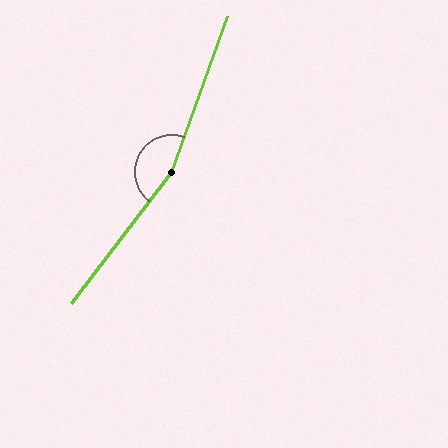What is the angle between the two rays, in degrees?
Approximately 163 degrees.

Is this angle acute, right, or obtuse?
It is obtuse.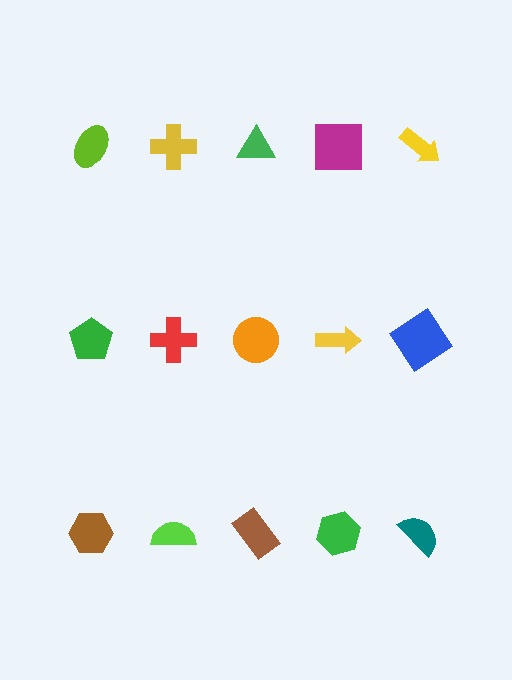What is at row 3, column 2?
A lime semicircle.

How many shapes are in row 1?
5 shapes.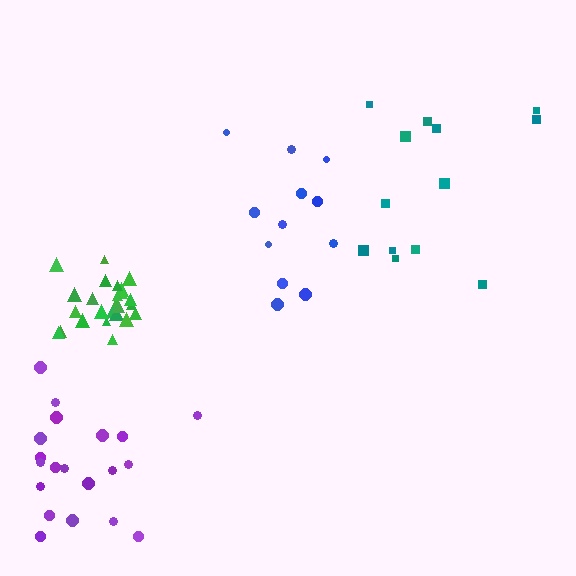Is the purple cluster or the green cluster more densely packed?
Green.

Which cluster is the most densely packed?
Green.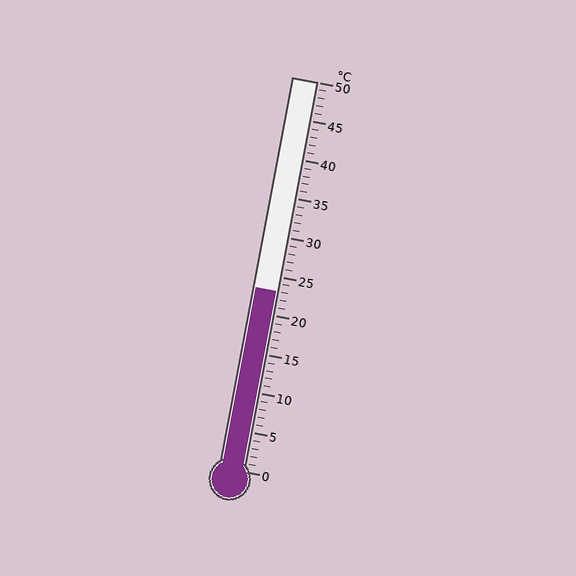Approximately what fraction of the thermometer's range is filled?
The thermometer is filled to approximately 45% of its range.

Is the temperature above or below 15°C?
The temperature is above 15°C.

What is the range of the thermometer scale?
The thermometer scale ranges from 0°C to 50°C.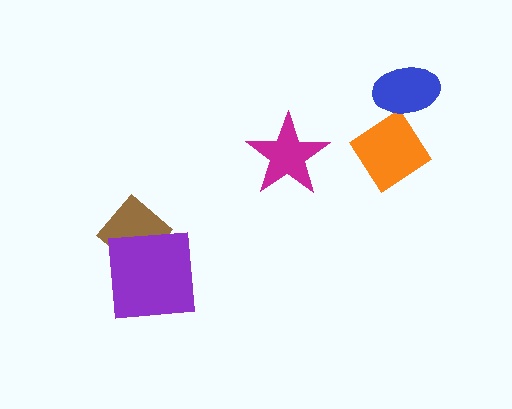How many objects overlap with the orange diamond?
1 object overlaps with the orange diamond.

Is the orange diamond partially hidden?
Yes, it is partially covered by another shape.